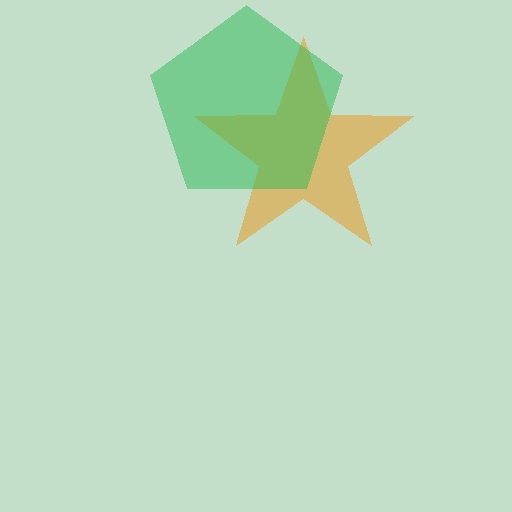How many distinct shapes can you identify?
There are 2 distinct shapes: an orange star, a green pentagon.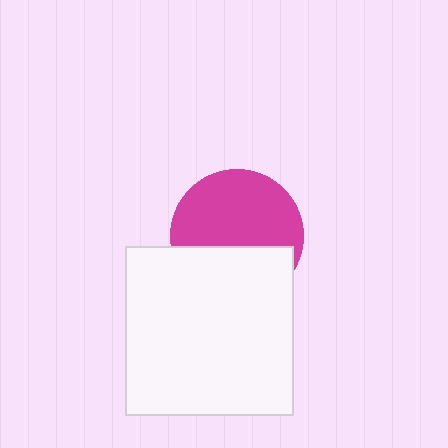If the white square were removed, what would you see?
You would see the complete magenta circle.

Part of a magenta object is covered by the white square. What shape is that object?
It is a circle.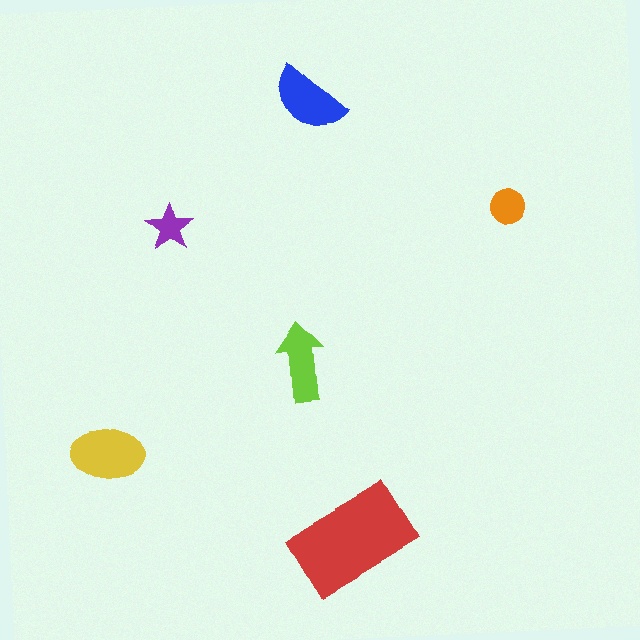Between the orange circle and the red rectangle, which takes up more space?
The red rectangle.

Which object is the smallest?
The purple star.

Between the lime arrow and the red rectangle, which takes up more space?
The red rectangle.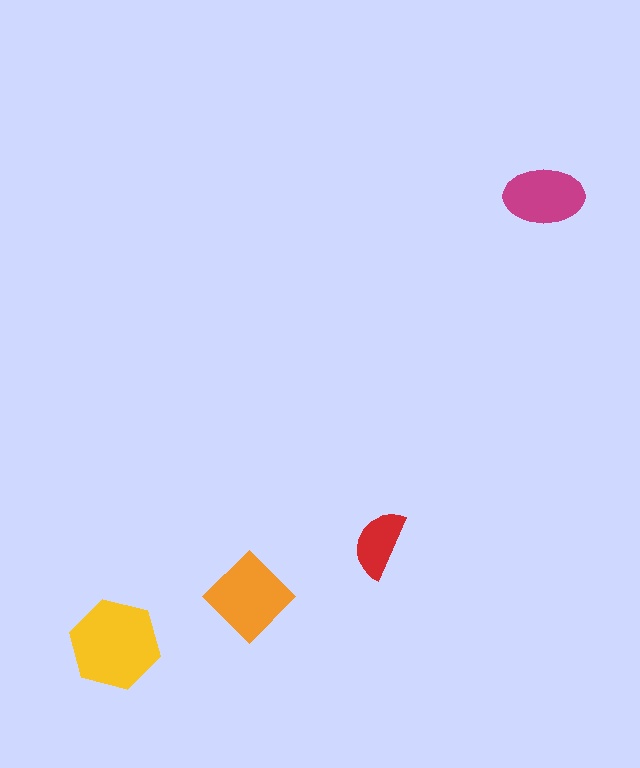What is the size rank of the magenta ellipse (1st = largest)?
3rd.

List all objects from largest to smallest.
The yellow hexagon, the orange diamond, the magenta ellipse, the red semicircle.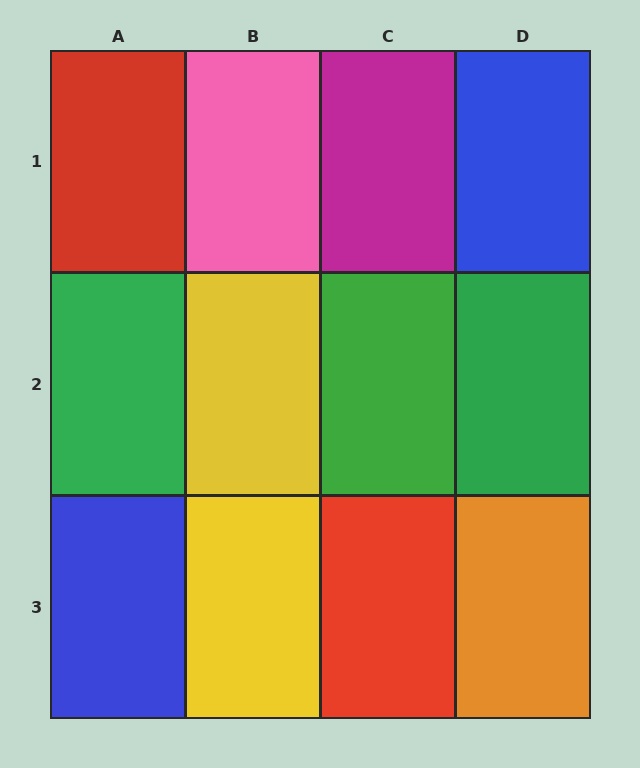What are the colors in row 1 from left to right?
Red, pink, magenta, blue.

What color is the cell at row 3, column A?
Blue.